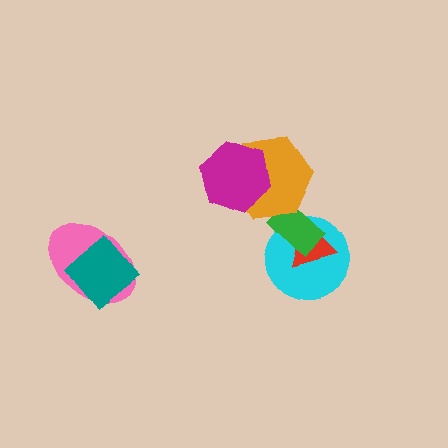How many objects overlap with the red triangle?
2 objects overlap with the red triangle.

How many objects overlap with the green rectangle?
3 objects overlap with the green rectangle.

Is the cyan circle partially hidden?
Yes, it is partially covered by another shape.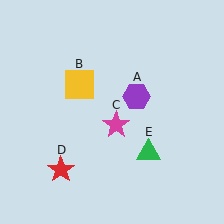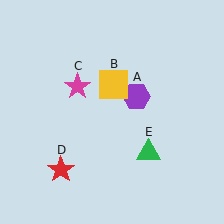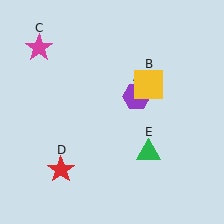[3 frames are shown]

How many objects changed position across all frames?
2 objects changed position: yellow square (object B), magenta star (object C).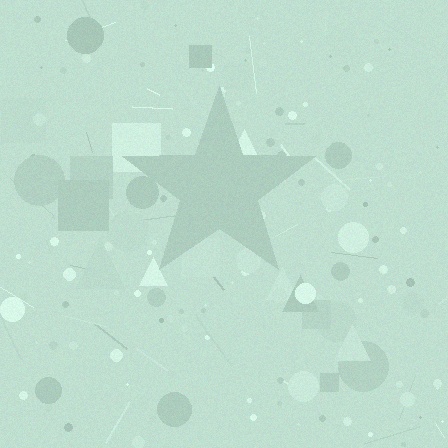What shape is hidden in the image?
A star is hidden in the image.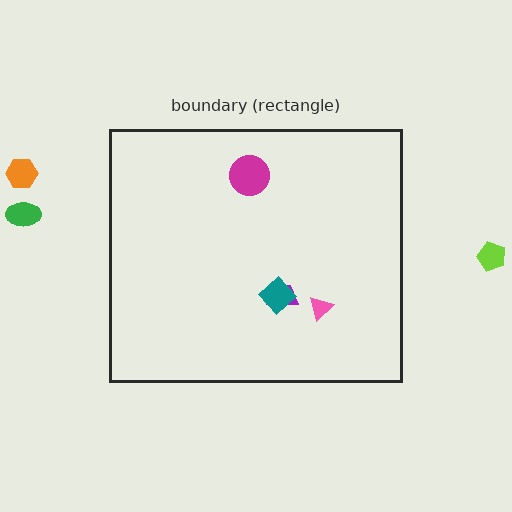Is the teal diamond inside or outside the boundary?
Inside.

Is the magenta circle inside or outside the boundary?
Inside.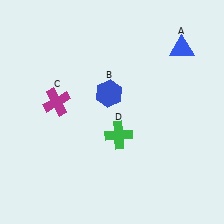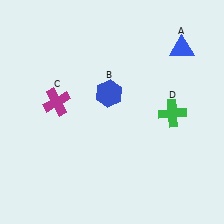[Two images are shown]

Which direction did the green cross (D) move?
The green cross (D) moved right.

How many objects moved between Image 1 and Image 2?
1 object moved between the two images.